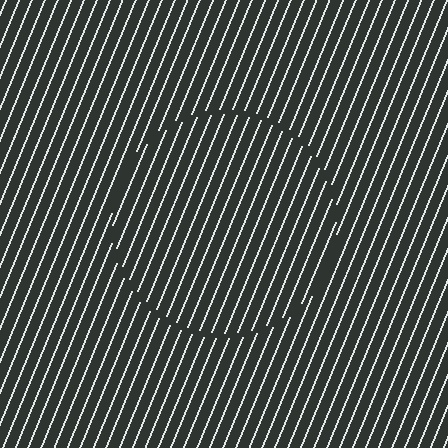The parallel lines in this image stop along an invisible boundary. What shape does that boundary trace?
An illusory circle. The interior of the shape contains the same grating, shifted by half a period — the contour is defined by the phase discontinuity where line-ends from the inner and outer gratings abut.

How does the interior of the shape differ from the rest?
The interior of the shape contains the same grating, shifted by half a period — the contour is defined by the phase discontinuity where line-ends from the inner and outer gratings abut.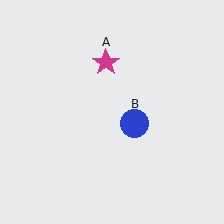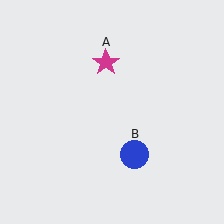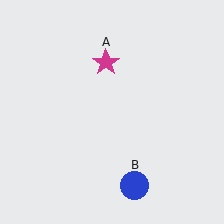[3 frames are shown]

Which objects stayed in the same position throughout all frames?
Magenta star (object A) remained stationary.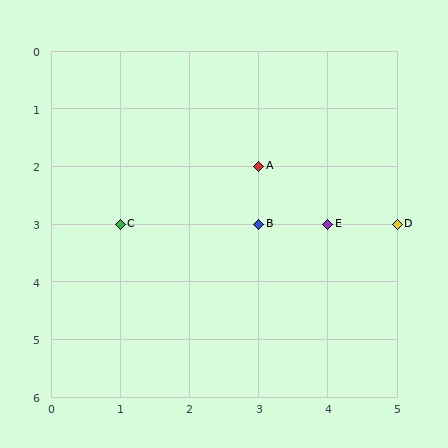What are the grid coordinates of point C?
Point C is at grid coordinates (1, 3).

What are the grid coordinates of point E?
Point E is at grid coordinates (4, 3).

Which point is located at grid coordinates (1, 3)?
Point C is at (1, 3).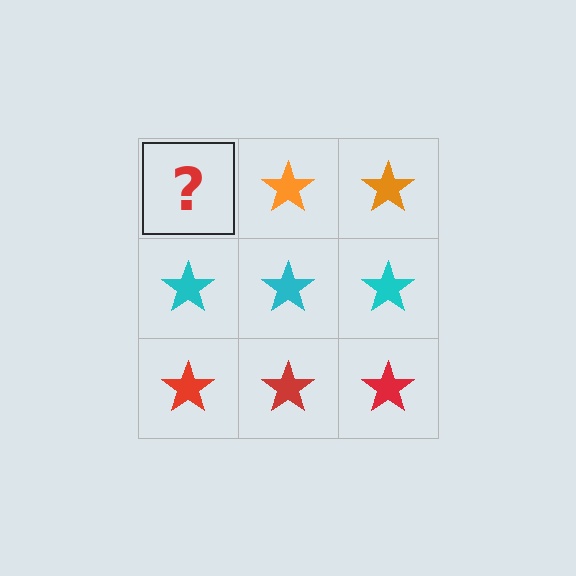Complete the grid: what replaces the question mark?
The question mark should be replaced with an orange star.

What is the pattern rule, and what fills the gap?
The rule is that each row has a consistent color. The gap should be filled with an orange star.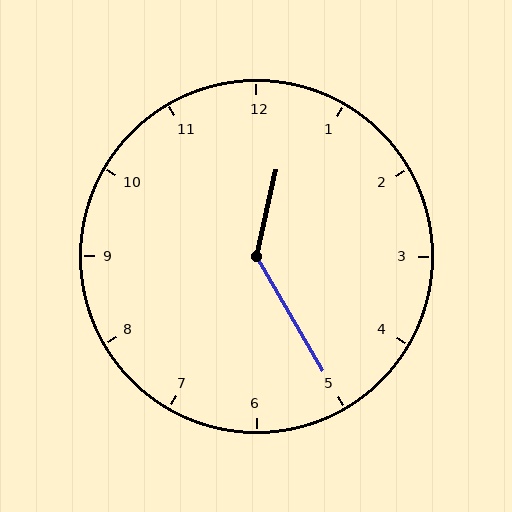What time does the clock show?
12:25.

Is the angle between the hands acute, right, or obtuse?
It is obtuse.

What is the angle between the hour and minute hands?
Approximately 138 degrees.